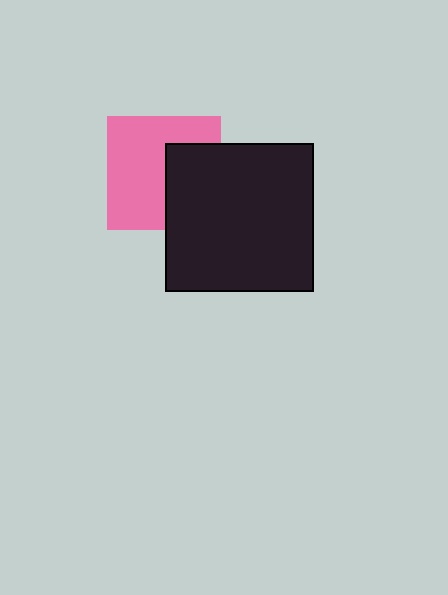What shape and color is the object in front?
The object in front is a black square.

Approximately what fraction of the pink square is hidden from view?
Roughly 37% of the pink square is hidden behind the black square.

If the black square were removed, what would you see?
You would see the complete pink square.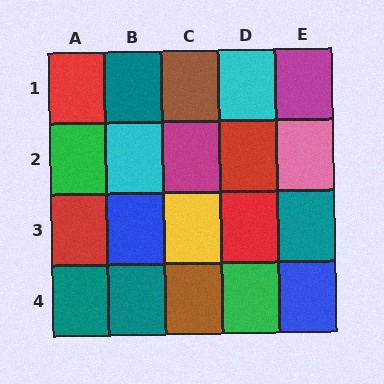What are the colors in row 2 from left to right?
Green, cyan, magenta, red, pink.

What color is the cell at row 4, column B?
Teal.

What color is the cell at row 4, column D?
Green.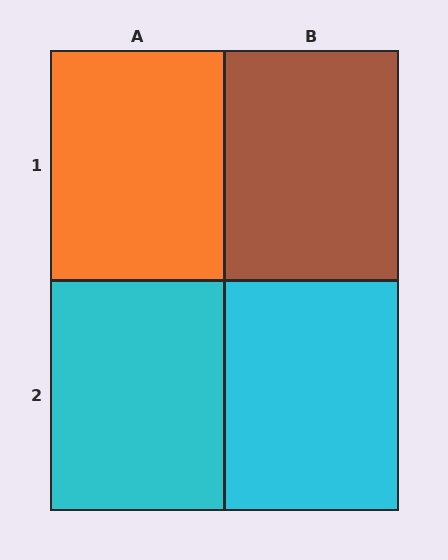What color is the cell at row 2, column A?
Cyan.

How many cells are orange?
1 cell is orange.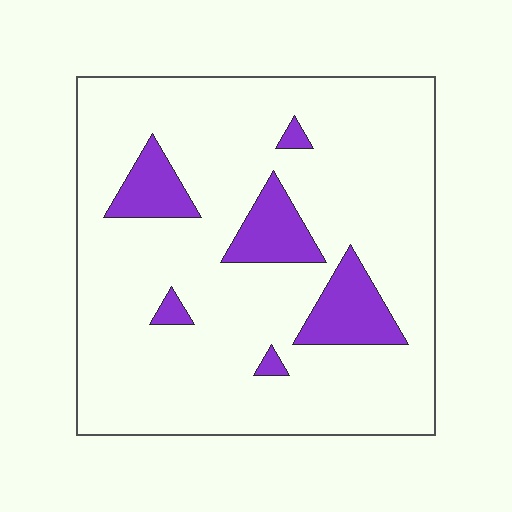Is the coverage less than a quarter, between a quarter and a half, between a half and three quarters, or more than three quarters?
Less than a quarter.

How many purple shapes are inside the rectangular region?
6.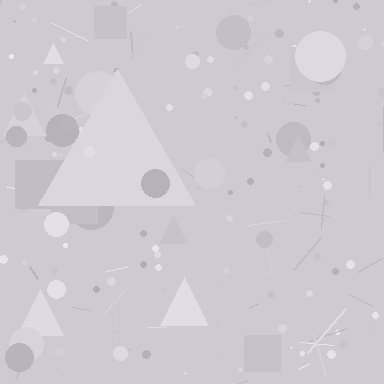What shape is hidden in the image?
A triangle is hidden in the image.